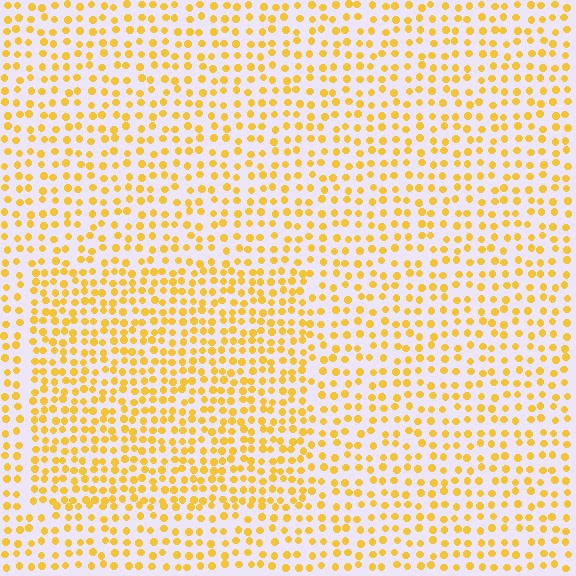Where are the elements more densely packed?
The elements are more densely packed inside the rectangle boundary.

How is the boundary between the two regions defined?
The boundary is defined by a change in element density (approximately 1.5x ratio). All elements are the same color, size, and shape.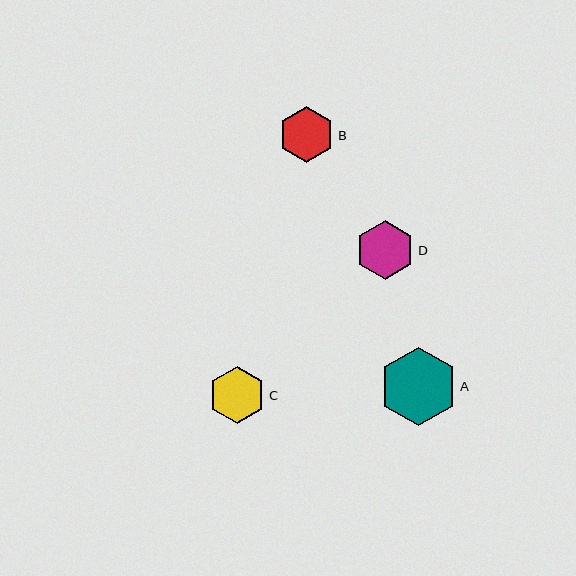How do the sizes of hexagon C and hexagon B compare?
Hexagon C and hexagon B are approximately the same size.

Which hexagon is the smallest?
Hexagon B is the smallest with a size of approximately 56 pixels.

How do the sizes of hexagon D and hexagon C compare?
Hexagon D and hexagon C are approximately the same size.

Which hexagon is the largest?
Hexagon A is the largest with a size of approximately 79 pixels.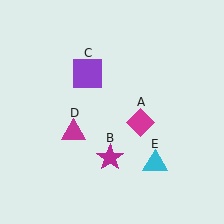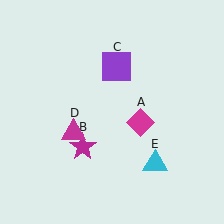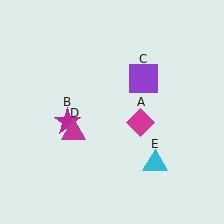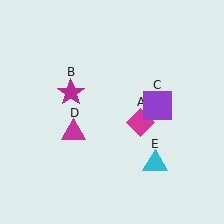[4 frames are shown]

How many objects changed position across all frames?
2 objects changed position: magenta star (object B), purple square (object C).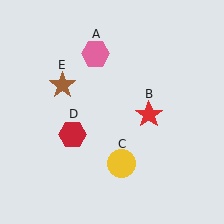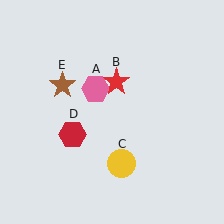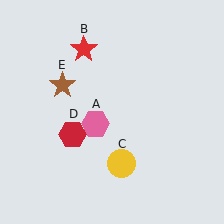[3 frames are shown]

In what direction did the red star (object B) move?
The red star (object B) moved up and to the left.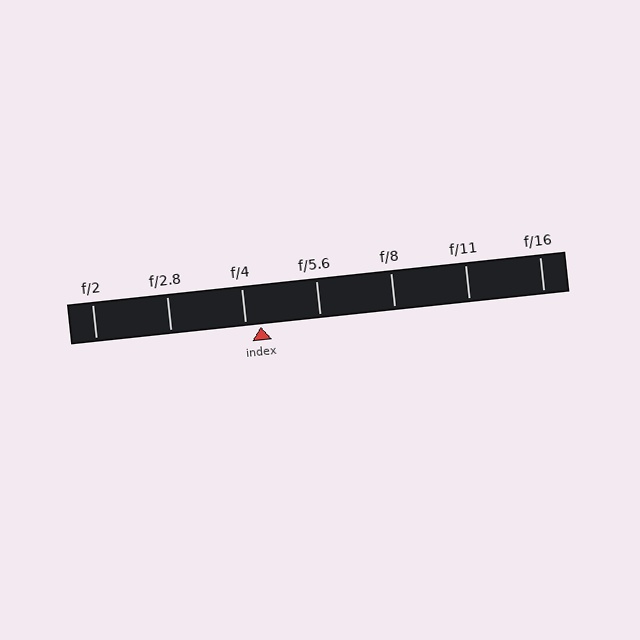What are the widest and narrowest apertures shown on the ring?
The widest aperture shown is f/2 and the narrowest is f/16.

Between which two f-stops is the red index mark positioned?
The index mark is between f/4 and f/5.6.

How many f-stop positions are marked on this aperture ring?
There are 7 f-stop positions marked.